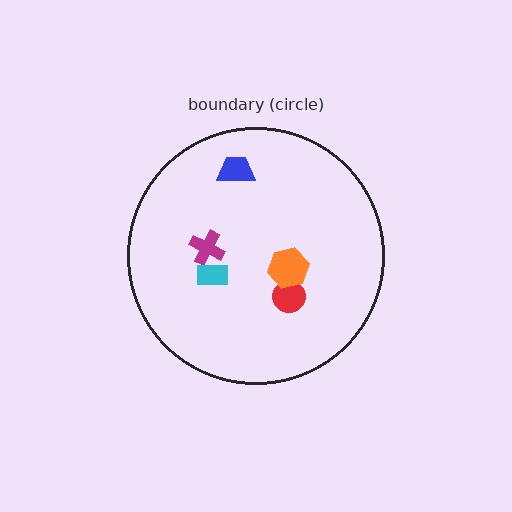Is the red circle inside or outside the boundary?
Inside.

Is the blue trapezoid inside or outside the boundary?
Inside.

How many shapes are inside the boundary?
5 inside, 0 outside.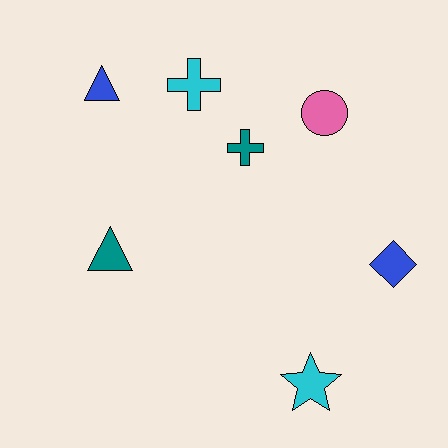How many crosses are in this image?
There are 2 crosses.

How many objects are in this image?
There are 7 objects.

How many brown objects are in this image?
There are no brown objects.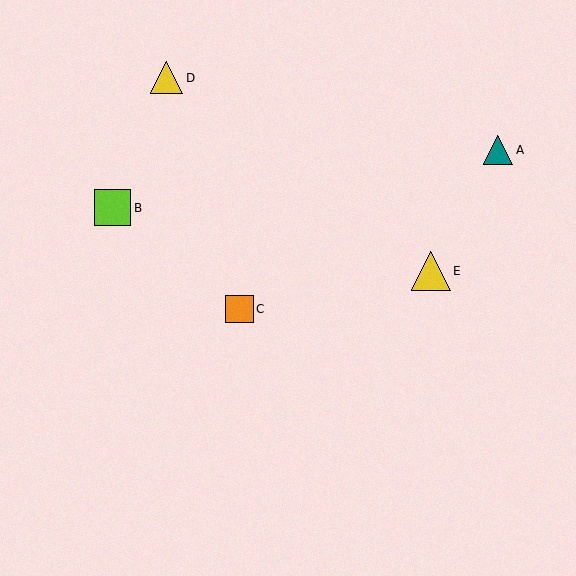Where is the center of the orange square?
The center of the orange square is at (240, 309).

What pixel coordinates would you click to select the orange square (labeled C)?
Click at (240, 309) to select the orange square C.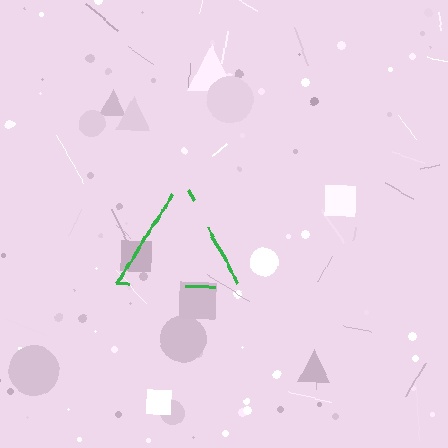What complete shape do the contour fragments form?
The contour fragments form a triangle.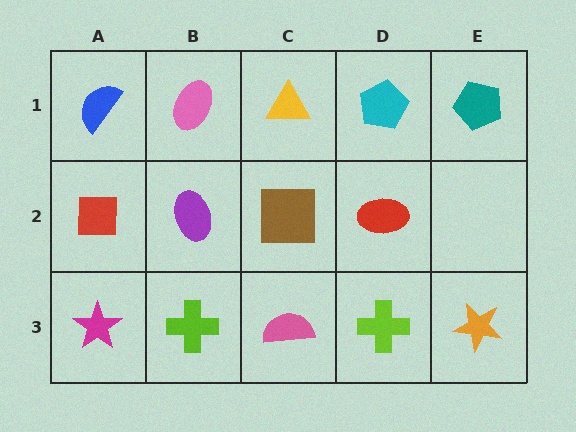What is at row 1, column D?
A cyan pentagon.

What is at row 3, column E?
An orange star.